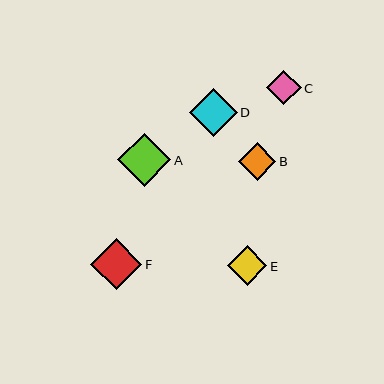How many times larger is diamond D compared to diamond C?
Diamond D is approximately 1.4 times the size of diamond C.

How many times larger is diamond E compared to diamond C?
Diamond E is approximately 1.1 times the size of diamond C.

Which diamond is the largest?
Diamond A is the largest with a size of approximately 53 pixels.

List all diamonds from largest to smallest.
From largest to smallest: A, F, D, E, B, C.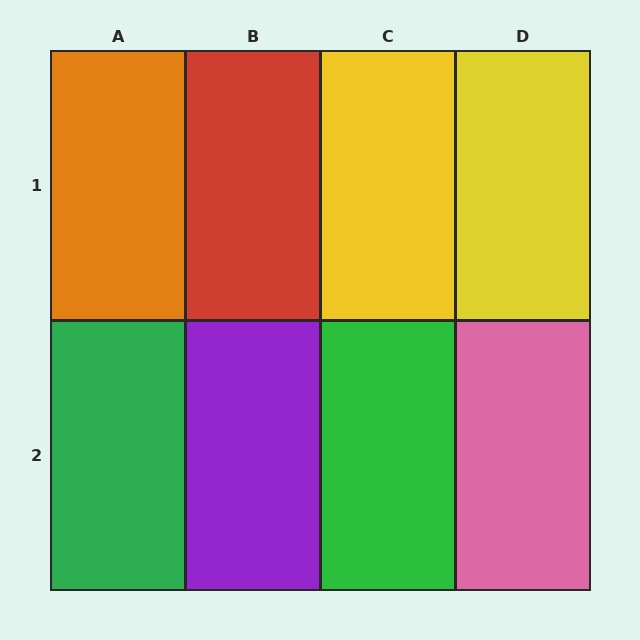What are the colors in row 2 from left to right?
Green, purple, green, pink.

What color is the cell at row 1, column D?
Yellow.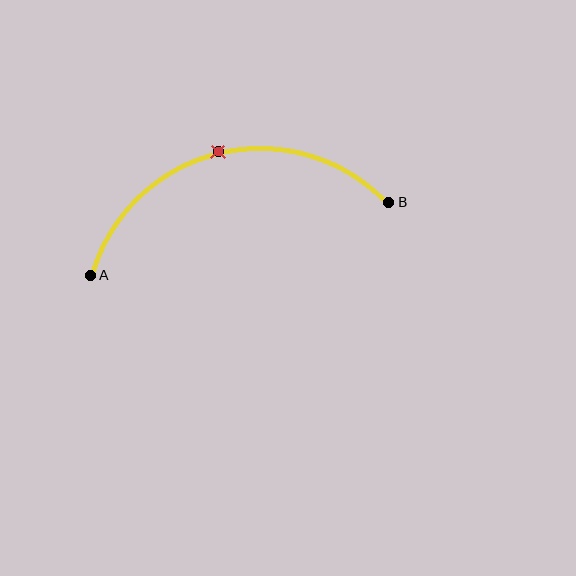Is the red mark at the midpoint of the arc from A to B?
Yes. The red mark lies on the arc at equal arc-length from both A and B — it is the arc midpoint.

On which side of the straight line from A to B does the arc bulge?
The arc bulges above the straight line connecting A and B.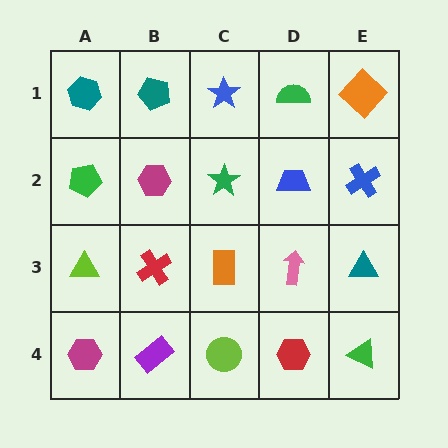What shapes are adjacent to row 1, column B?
A magenta hexagon (row 2, column B), a teal hexagon (row 1, column A), a blue star (row 1, column C).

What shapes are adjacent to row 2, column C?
A blue star (row 1, column C), an orange rectangle (row 3, column C), a magenta hexagon (row 2, column B), a blue trapezoid (row 2, column D).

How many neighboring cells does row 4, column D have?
3.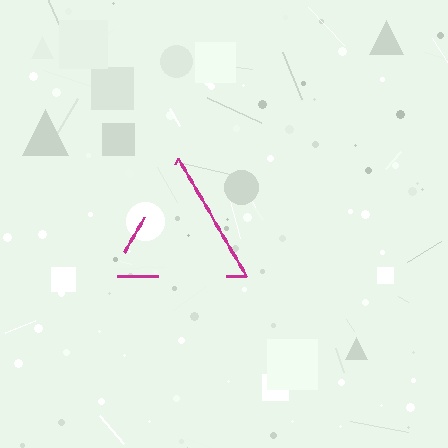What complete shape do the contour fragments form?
The contour fragments form a triangle.